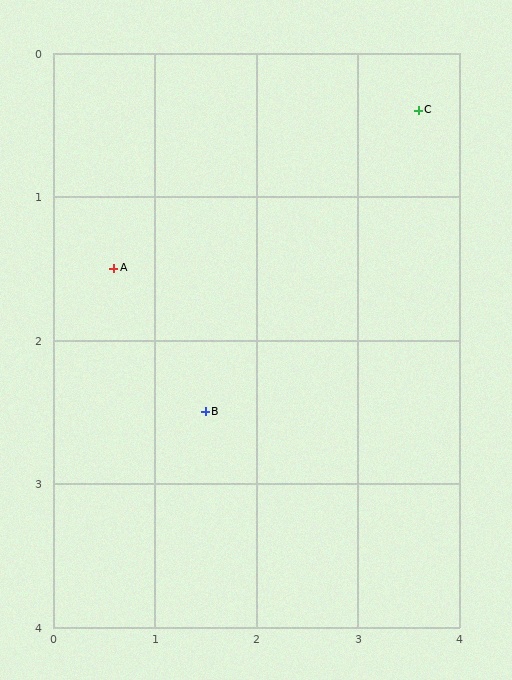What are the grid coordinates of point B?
Point B is at approximately (1.5, 2.5).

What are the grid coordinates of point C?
Point C is at approximately (3.6, 0.4).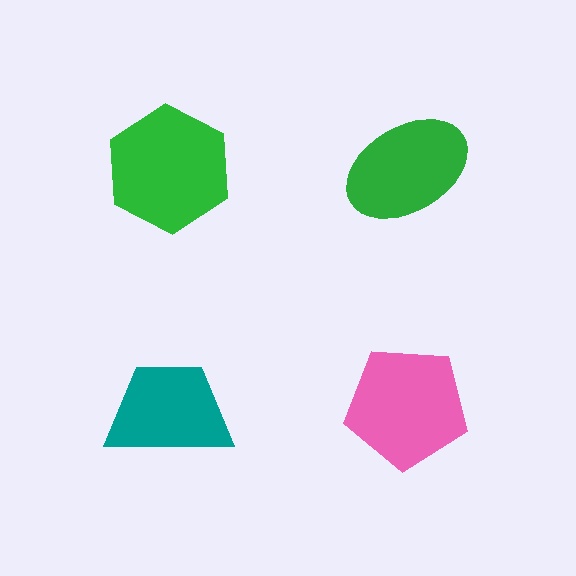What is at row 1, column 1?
A green hexagon.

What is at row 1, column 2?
A green ellipse.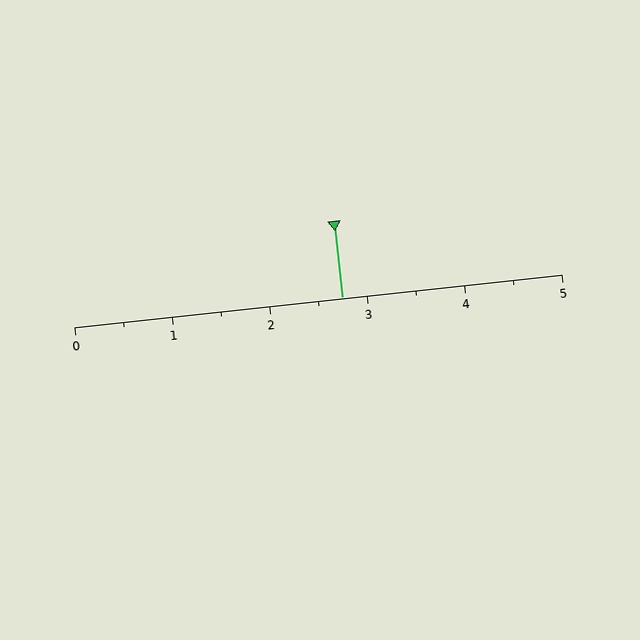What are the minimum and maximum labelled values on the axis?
The axis runs from 0 to 5.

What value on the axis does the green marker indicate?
The marker indicates approximately 2.8.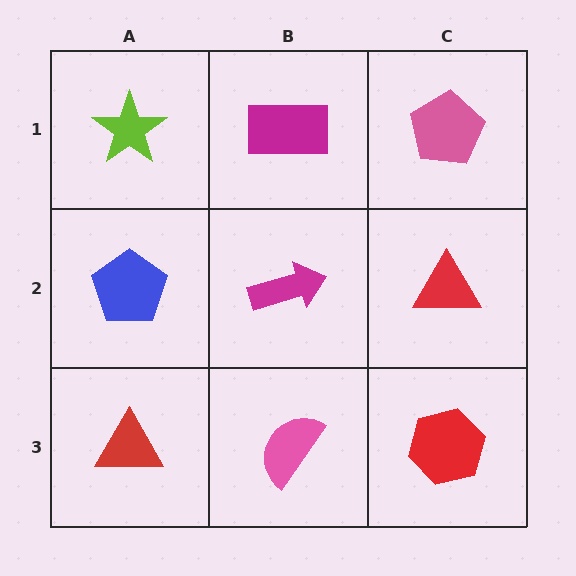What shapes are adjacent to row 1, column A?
A blue pentagon (row 2, column A), a magenta rectangle (row 1, column B).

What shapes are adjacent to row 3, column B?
A magenta arrow (row 2, column B), a red triangle (row 3, column A), a red hexagon (row 3, column C).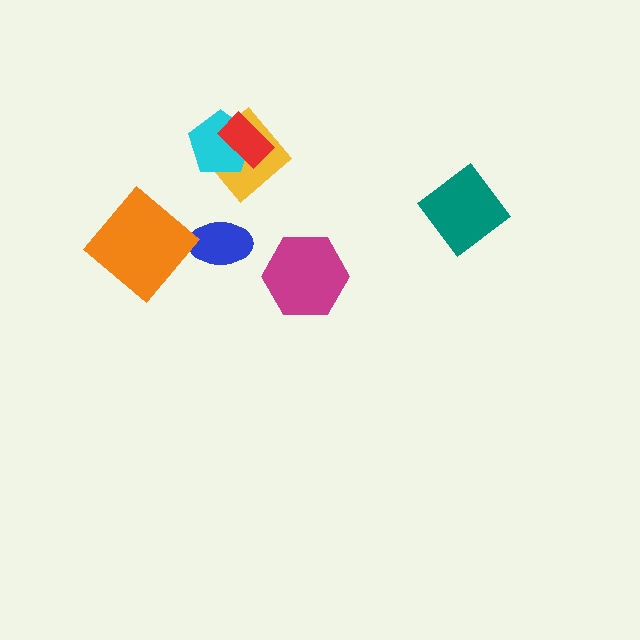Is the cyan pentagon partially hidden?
Yes, it is partially covered by another shape.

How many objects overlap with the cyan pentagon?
2 objects overlap with the cyan pentagon.